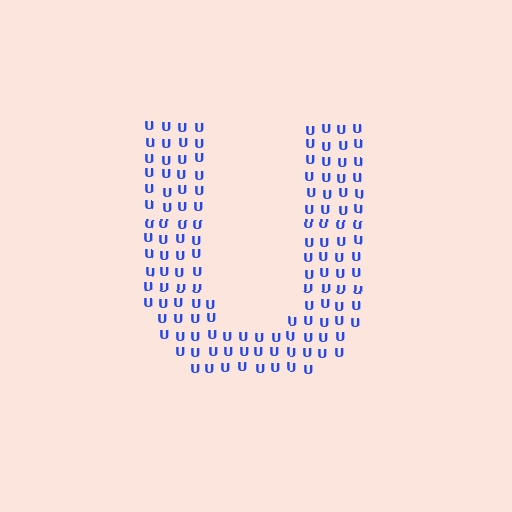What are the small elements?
The small elements are letter U's.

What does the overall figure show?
The overall figure shows the letter U.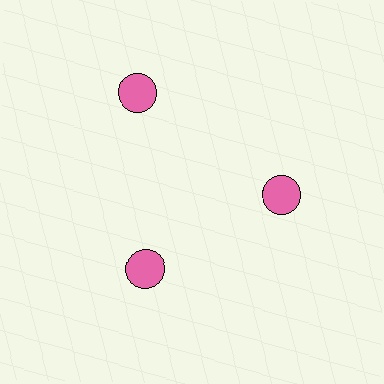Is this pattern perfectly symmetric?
No. The 3 pink circles are arranged in a ring, but one element near the 11 o'clock position is pushed outward from the center, breaking the 3-fold rotational symmetry.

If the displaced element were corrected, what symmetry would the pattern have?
It would have 3-fold rotational symmetry — the pattern would map onto itself every 120 degrees.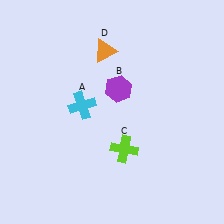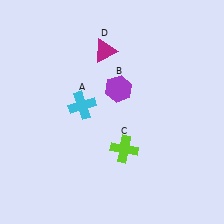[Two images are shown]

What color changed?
The triangle (D) changed from orange in Image 1 to magenta in Image 2.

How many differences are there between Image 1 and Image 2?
There is 1 difference between the two images.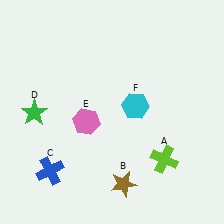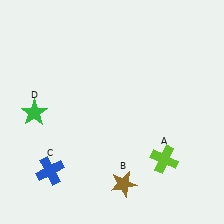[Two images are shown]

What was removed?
The cyan hexagon (F), the pink hexagon (E) were removed in Image 2.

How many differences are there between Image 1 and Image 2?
There are 2 differences between the two images.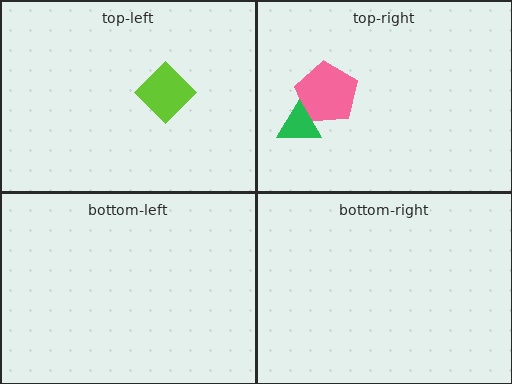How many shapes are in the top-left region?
1.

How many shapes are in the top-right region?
2.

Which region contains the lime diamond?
The top-left region.